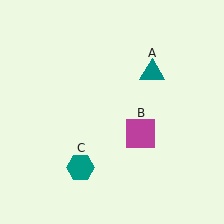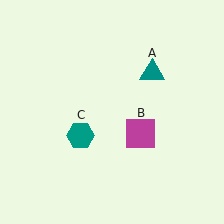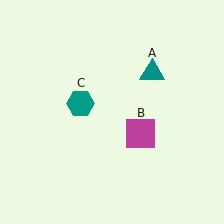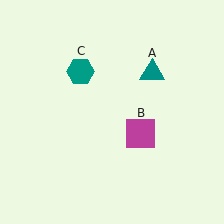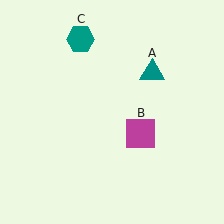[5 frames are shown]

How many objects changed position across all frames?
1 object changed position: teal hexagon (object C).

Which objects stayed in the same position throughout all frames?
Teal triangle (object A) and magenta square (object B) remained stationary.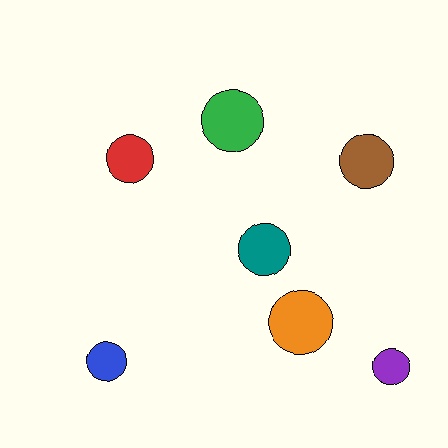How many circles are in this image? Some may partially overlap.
There are 7 circles.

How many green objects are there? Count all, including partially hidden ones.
There is 1 green object.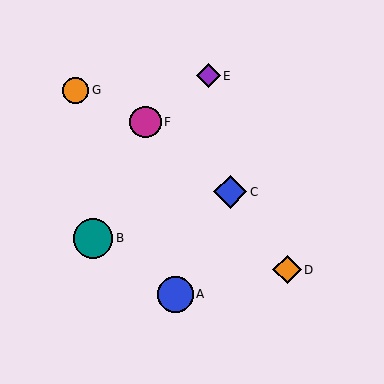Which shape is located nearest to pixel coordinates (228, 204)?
The blue diamond (labeled C) at (230, 192) is nearest to that location.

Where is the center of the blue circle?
The center of the blue circle is at (175, 294).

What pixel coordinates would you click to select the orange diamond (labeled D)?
Click at (287, 270) to select the orange diamond D.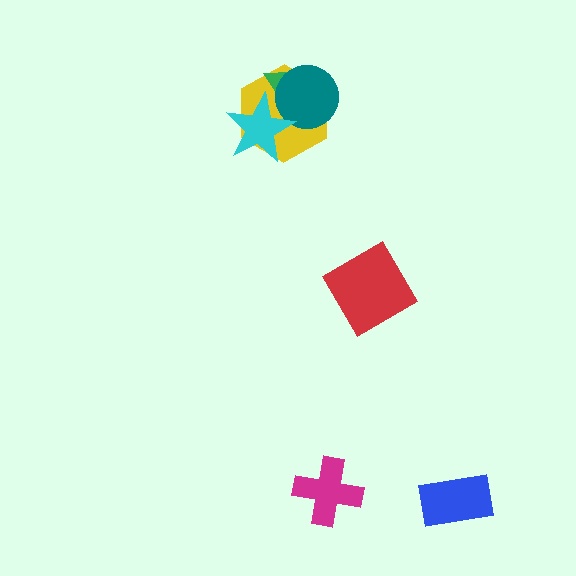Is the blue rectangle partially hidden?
No, no other shape covers it.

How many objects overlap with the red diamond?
0 objects overlap with the red diamond.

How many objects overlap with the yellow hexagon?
3 objects overlap with the yellow hexagon.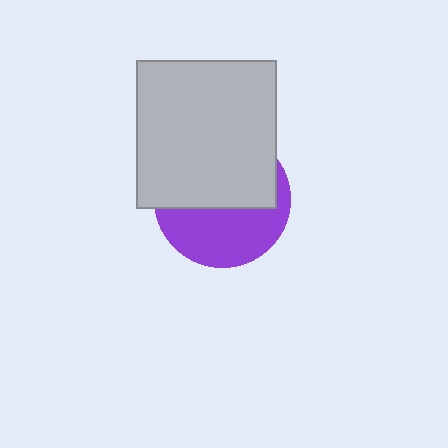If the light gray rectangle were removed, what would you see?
You would see the complete purple circle.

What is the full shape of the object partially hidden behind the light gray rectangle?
The partially hidden object is a purple circle.